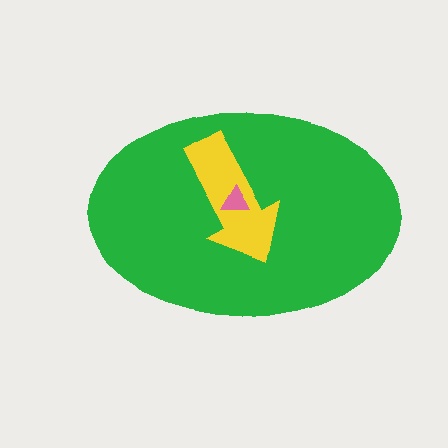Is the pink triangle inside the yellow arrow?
Yes.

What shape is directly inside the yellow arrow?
The pink triangle.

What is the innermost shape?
The pink triangle.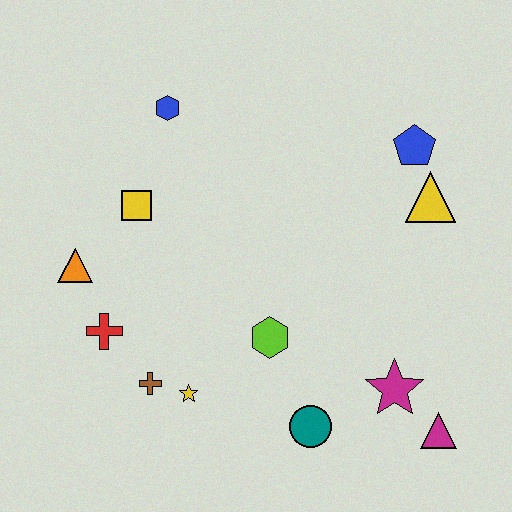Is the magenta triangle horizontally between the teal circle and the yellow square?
No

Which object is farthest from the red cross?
The blue pentagon is farthest from the red cross.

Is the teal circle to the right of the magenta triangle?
No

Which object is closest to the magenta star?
The magenta triangle is closest to the magenta star.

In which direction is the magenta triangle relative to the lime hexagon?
The magenta triangle is to the right of the lime hexagon.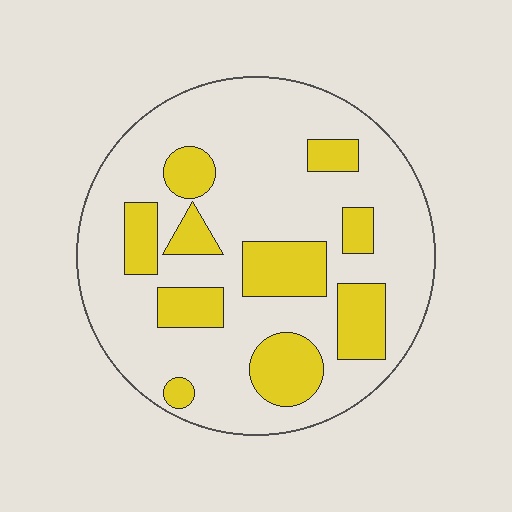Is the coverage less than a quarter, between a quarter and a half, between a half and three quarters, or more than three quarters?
Between a quarter and a half.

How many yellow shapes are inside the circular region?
10.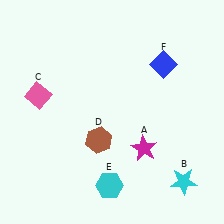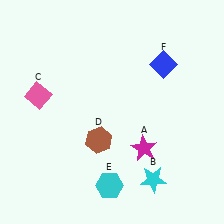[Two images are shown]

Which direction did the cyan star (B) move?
The cyan star (B) moved left.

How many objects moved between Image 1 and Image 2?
1 object moved between the two images.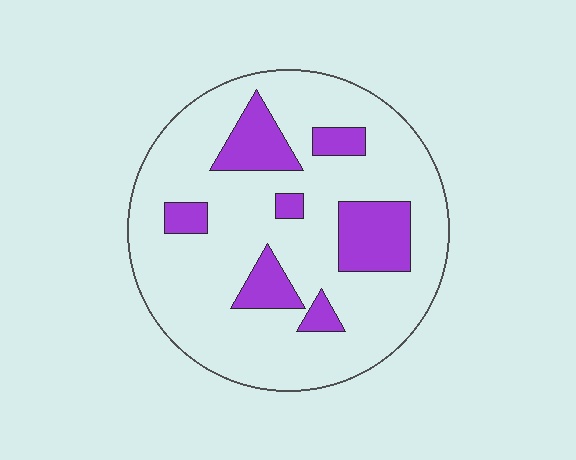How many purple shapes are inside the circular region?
7.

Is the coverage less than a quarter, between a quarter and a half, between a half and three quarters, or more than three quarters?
Less than a quarter.